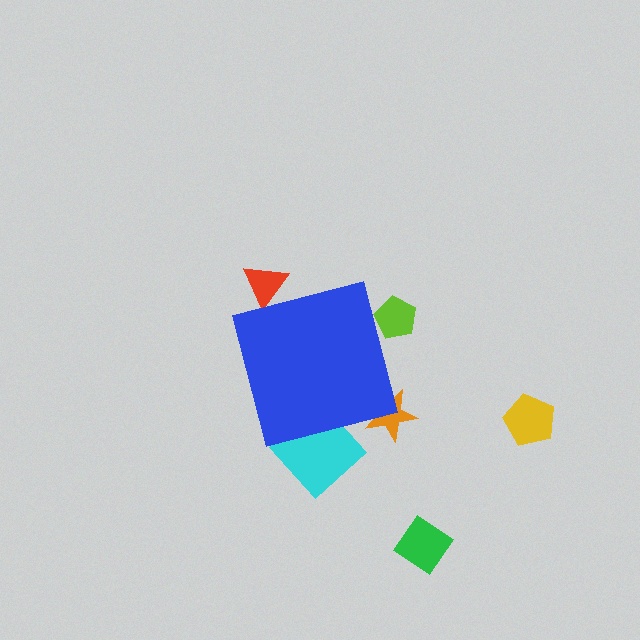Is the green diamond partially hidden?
No, the green diamond is fully visible.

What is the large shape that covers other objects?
A blue square.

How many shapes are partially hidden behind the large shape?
4 shapes are partially hidden.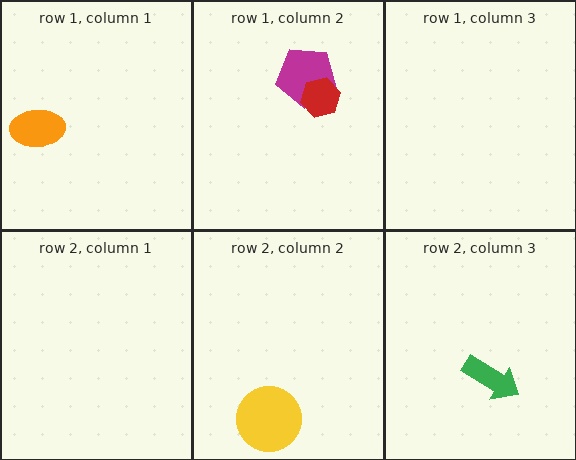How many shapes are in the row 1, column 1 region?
1.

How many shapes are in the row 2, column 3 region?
1.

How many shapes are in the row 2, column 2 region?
1.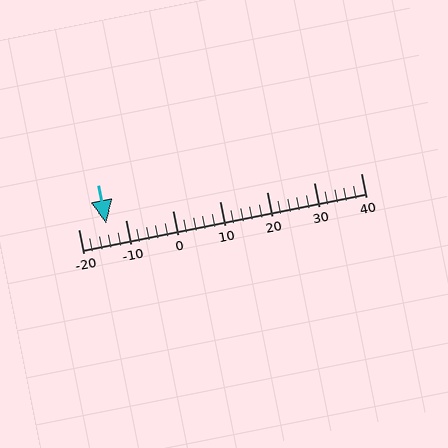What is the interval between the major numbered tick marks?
The major tick marks are spaced 10 units apart.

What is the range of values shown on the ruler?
The ruler shows values from -20 to 40.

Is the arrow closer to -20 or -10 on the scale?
The arrow is closer to -10.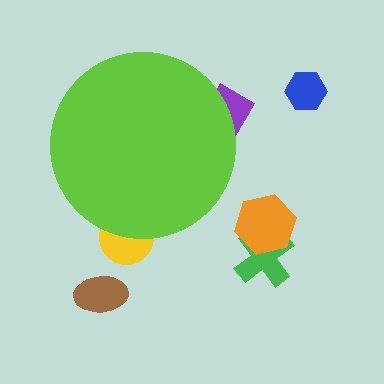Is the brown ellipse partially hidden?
No, the brown ellipse is fully visible.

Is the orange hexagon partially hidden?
No, the orange hexagon is fully visible.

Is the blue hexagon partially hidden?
No, the blue hexagon is fully visible.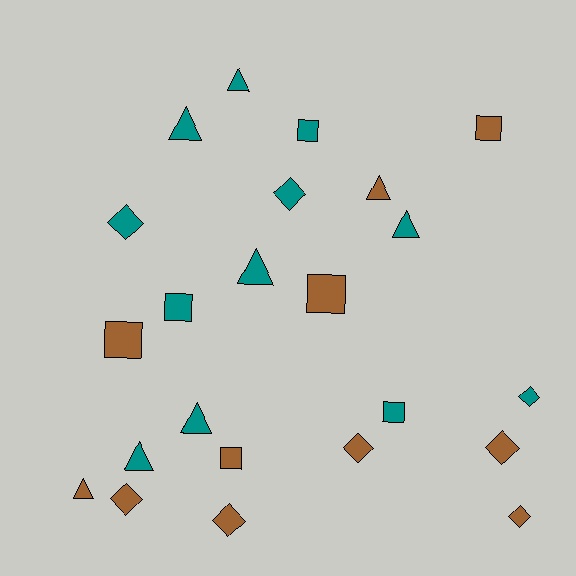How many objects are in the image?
There are 23 objects.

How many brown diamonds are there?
There are 5 brown diamonds.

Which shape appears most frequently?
Diamond, with 8 objects.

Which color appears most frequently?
Teal, with 12 objects.